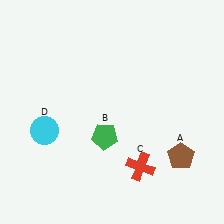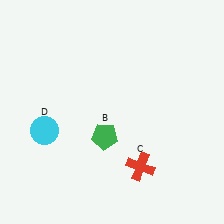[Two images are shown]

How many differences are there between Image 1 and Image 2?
There is 1 difference between the two images.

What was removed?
The brown pentagon (A) was removed in Image 2.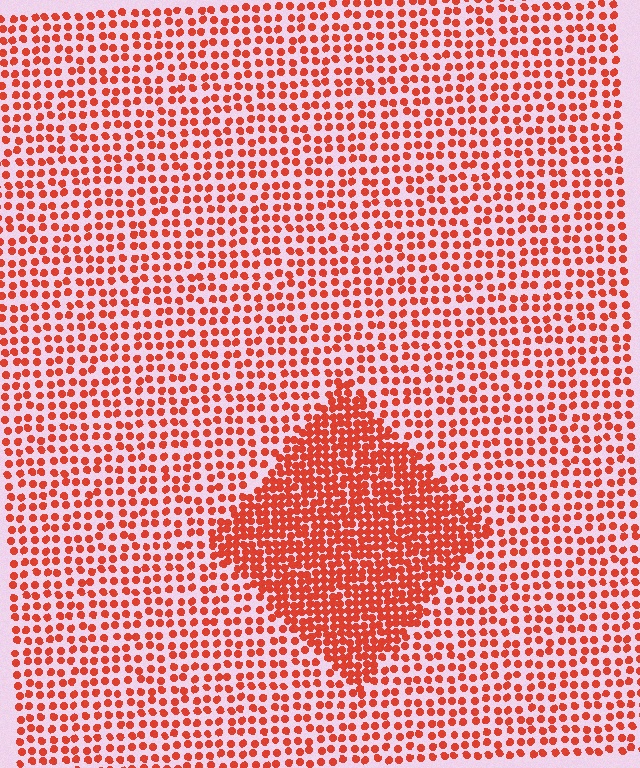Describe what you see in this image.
The image contains small red elements arranged at two different densities. A diamond-shaped region is visible where the elements are more densely packed than the surrounding area.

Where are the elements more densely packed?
The elements are more densely packed inside the diamond boundary.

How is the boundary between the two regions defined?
The boundary is defined by a change in element density (approximately 2.0x ratio). All elements are the same color, size, and shape.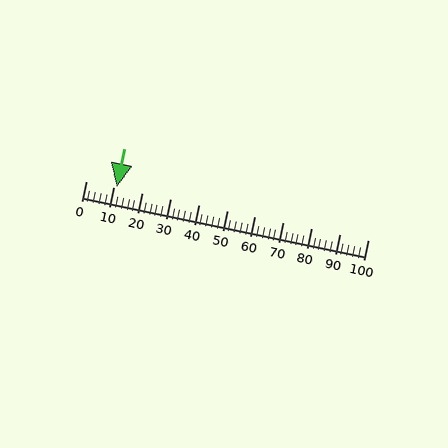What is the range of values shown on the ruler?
The ruler shows values from 0 to 100.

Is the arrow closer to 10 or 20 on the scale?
The arrow is closer to 10.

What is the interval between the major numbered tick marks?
The major tick marks are spaced 10 units apart.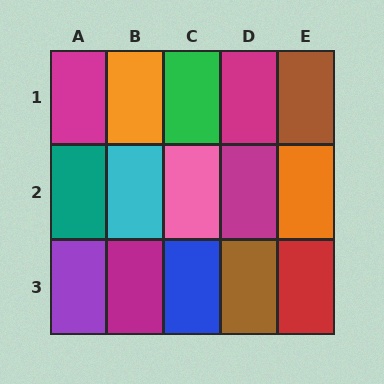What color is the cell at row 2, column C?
Pink.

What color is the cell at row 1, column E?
Brown.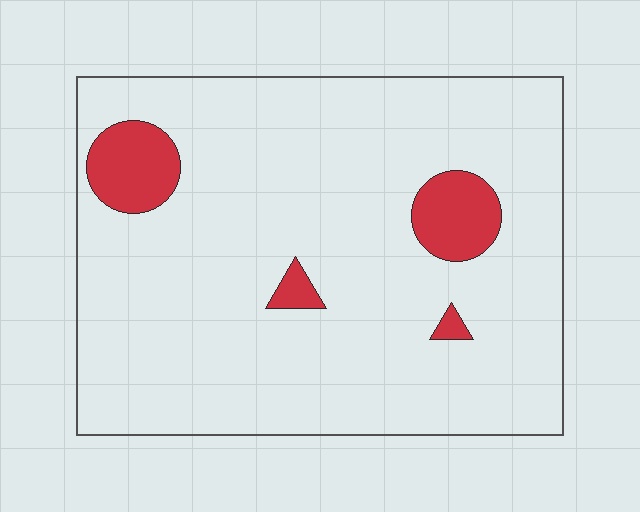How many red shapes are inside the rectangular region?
4.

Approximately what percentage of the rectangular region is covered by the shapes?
Approximately 10%.